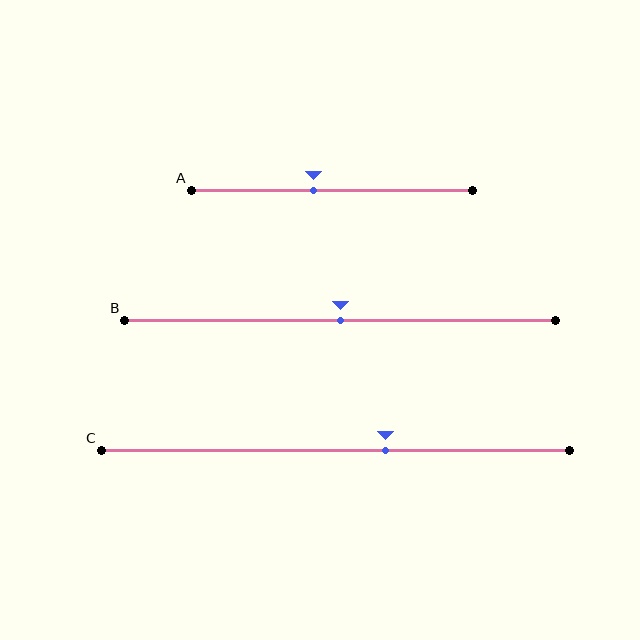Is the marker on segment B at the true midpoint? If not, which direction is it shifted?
Yes, the marker on segment B is at the true midpoint.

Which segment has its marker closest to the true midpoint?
Segment B has its marker closest to the true midpoint.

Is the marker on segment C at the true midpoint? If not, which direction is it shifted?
No, the marker on segment C is shifted to the right by about 11% of the segment length.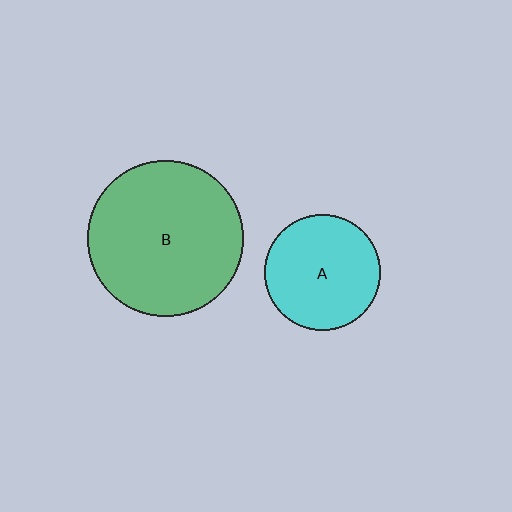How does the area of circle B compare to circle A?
Approximately 1.8 times.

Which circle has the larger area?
Circle B (green).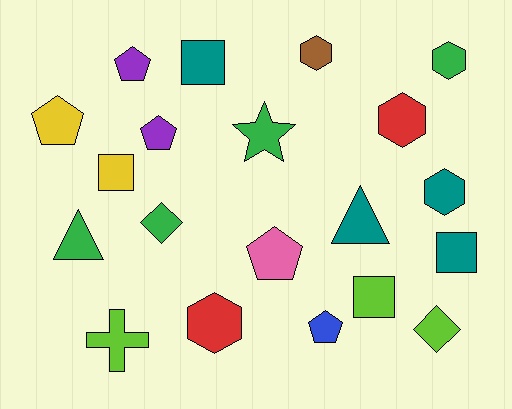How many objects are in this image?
There are 20 objects.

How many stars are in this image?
There is 1 star.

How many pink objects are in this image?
There is 1 pink object.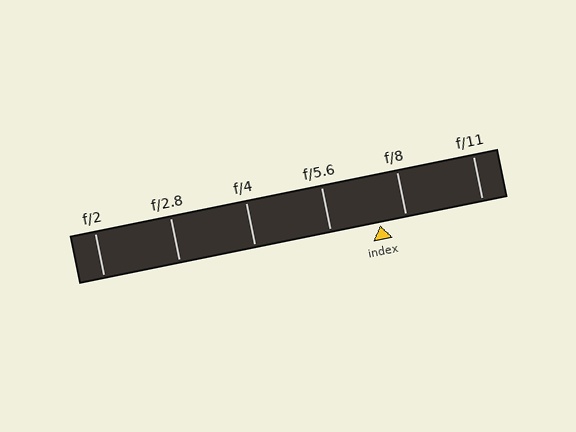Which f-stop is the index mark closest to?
The index mark is closest to f/8.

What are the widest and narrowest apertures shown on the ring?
The widest aperture shown is f/2 and the narrowest is f/11.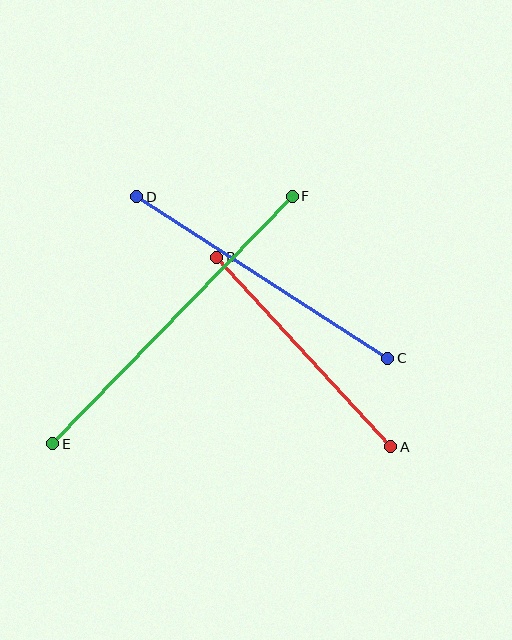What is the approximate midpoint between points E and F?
The midpoint is at approximately (172, 320) pixels.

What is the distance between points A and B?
The distance is approximately 257 pixels.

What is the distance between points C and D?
The distance is approximately 298 pixels.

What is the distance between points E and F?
The distance is approximately 344 pixels.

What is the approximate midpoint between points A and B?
The midpoint is at approximately (304, 352) pixels.